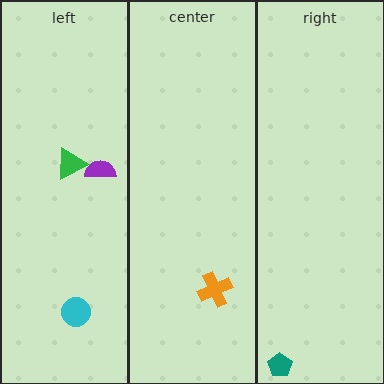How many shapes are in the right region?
1.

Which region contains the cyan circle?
The left region.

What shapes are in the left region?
The cyan circle, the purple semicircle, the green triangle.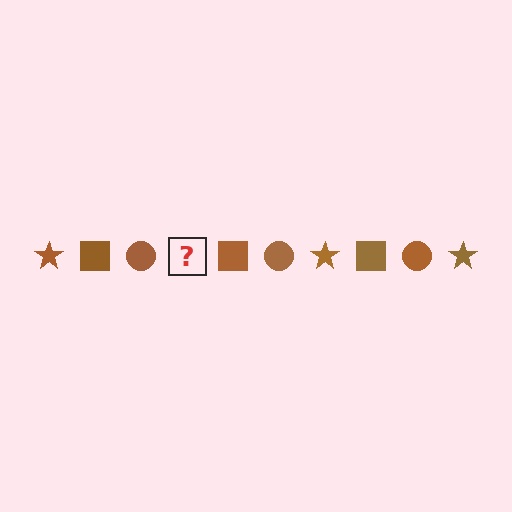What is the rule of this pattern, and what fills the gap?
The rule is that the pattern cycles through star, square, circle shapes in brown. The gap should be filled with a brown star.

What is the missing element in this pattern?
The missing element is a brown star.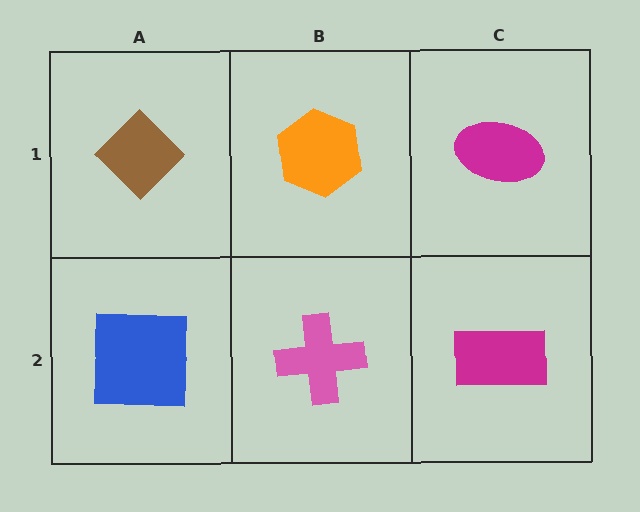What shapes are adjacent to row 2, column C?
A magenta ellipse (row 1, column C), a pink cross (row 2, column B).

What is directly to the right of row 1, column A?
An orange hexagon.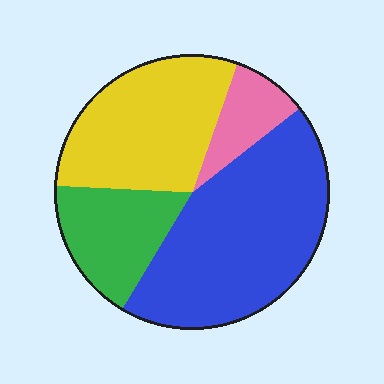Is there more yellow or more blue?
Blue.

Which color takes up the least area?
Pink, at roughly 10%.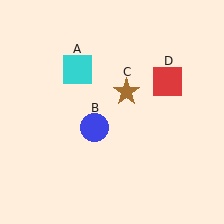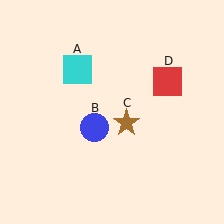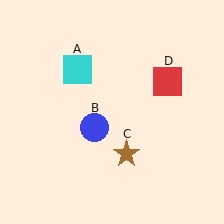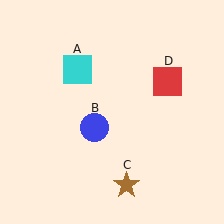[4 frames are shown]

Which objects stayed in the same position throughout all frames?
Cyan square (object A) and blue circle (object B) and red square (object D) remained stationary.